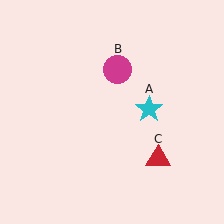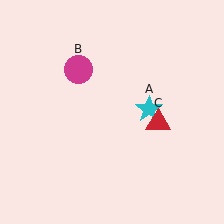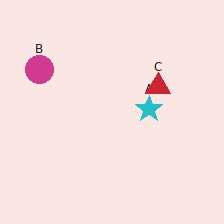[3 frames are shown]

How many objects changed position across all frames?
2 objects changed position: magenta circle (object B), red triangle (object C).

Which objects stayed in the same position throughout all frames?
Cyan star (object A) remained stationary.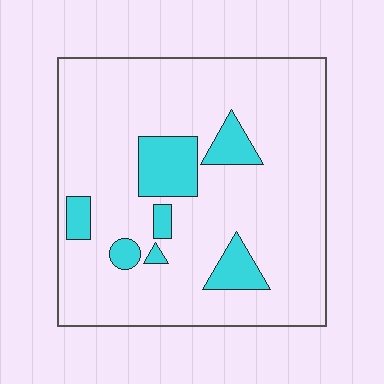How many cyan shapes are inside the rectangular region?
7.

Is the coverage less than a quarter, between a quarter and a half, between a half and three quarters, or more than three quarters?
Less than a quarter.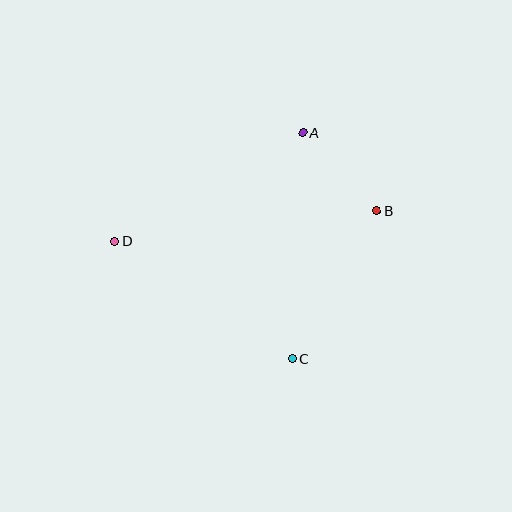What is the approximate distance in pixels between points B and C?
The distance between B and C is approximately 170 pixels.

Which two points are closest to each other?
Points A and B are closest to each other.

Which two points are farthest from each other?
Points B and D are farthest from each other.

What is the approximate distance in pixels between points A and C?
The distance between A and C is approximately 226 pixels.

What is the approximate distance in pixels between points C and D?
The distance between C and D is approximately 213 pixels.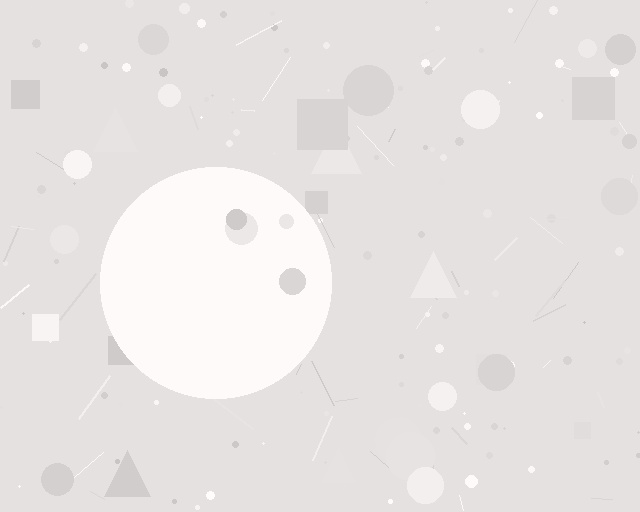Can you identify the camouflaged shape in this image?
The camouflaged shape is a circle.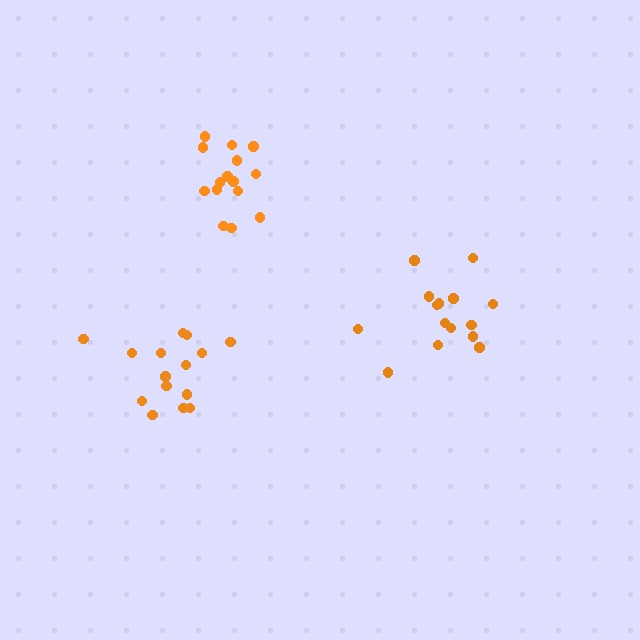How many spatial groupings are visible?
There are 3 spatial groupings.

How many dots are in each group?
Group 1: 15 dots, Group 2: 15 dots, Group 3: 15 dots (45 total).